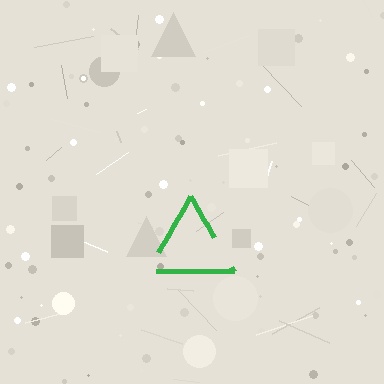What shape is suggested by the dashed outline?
The dashed outline suggests a triangle.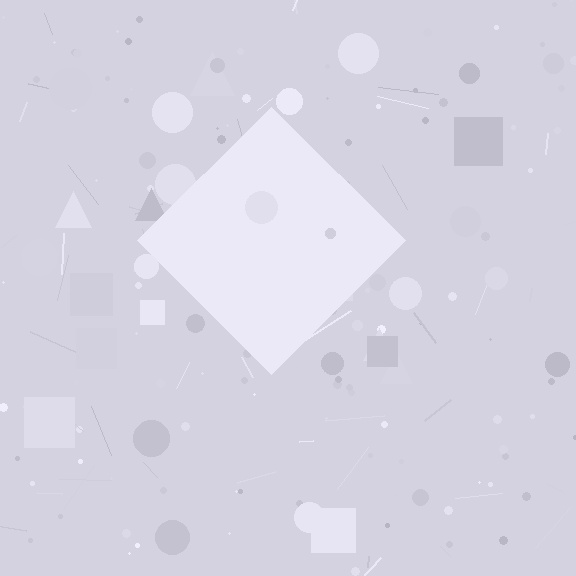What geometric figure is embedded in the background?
A diamond is embedded in the background.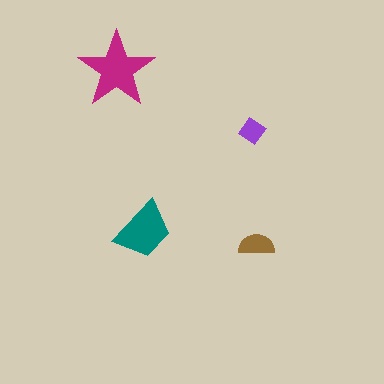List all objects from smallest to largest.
The purple diamond, the brown semicircle, the teal trapezoid, the magenta star.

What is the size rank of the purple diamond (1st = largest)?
4th.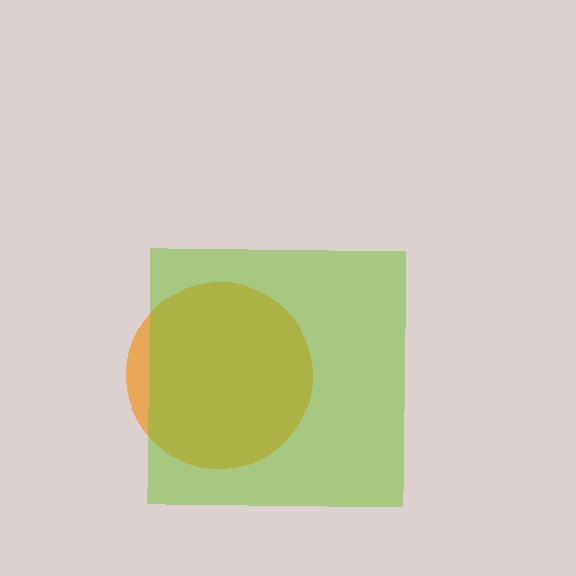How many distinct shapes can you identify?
There are 2 distinct shapes: an orange circle, a lime square.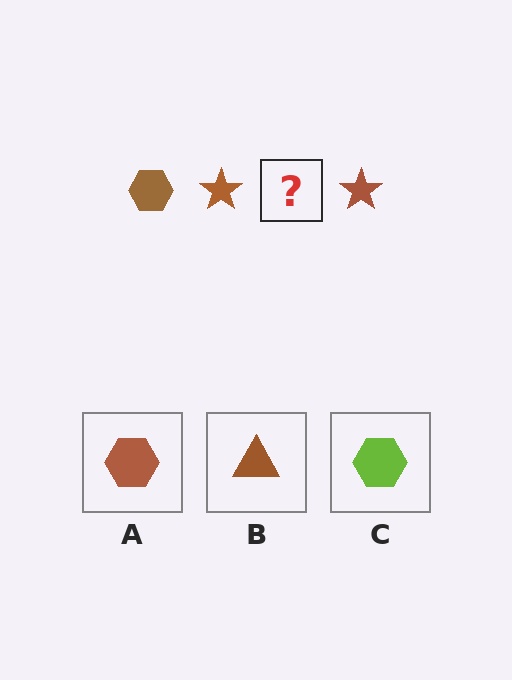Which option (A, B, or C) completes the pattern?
A.